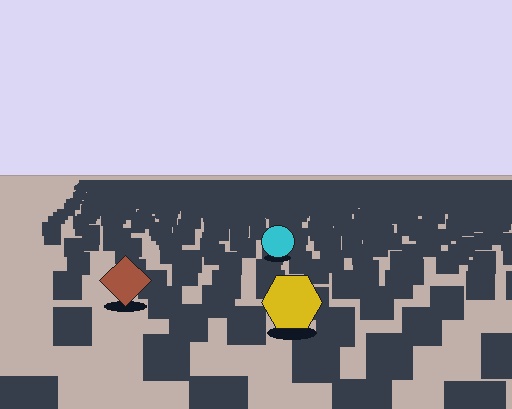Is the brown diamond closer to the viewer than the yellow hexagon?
No. The yellow hexagon is closer — you can tell from the texture gradient: the ground texture is coarser near it.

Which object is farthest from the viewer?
The cyan circle is farthest from the viewer. It appears smaller and the ground texture around it is denser.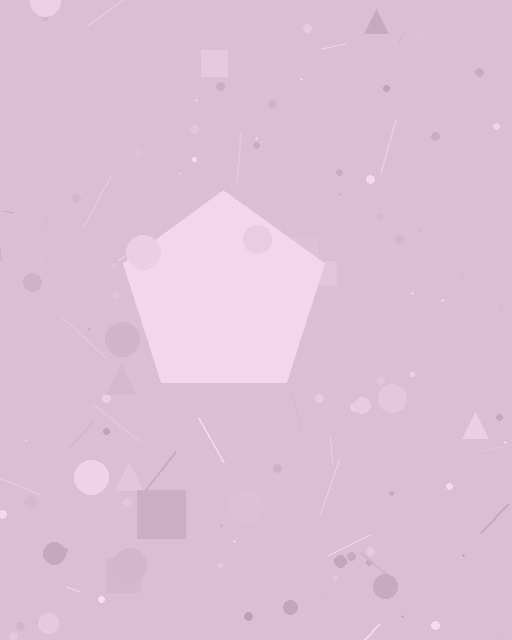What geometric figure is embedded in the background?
A pentagon is embedded in the background.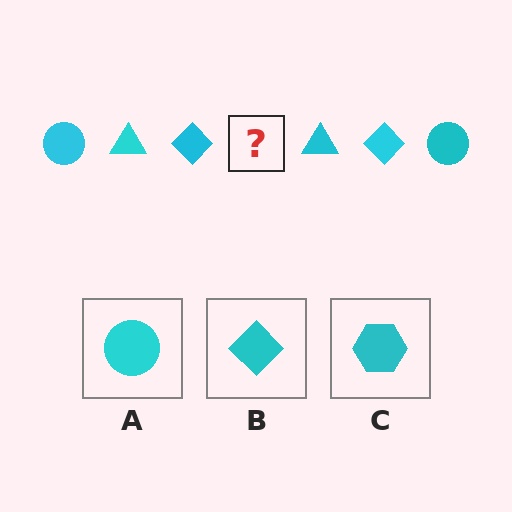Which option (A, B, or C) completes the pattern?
A.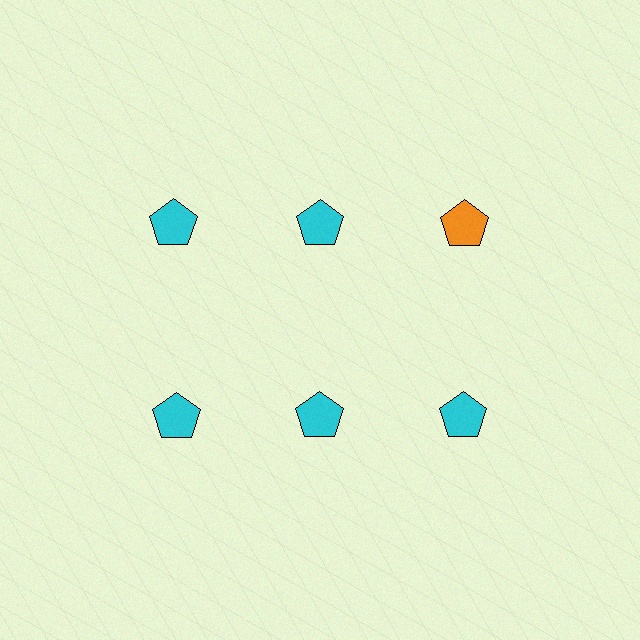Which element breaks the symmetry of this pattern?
The orange pentagon in the top row, center column breaks the symmetry. All other shapes are cyan pentagons.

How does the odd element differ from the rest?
It has a different color: orange instead of cyan.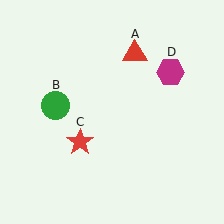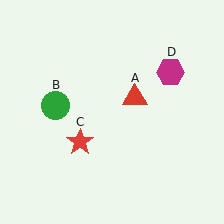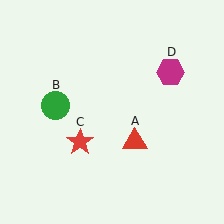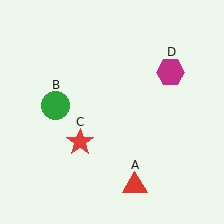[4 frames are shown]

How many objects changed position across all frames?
1 object changed position: red triangle (object A).